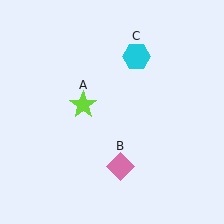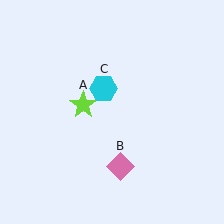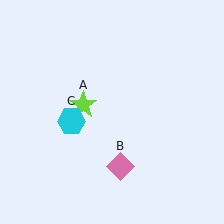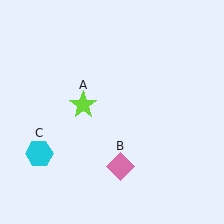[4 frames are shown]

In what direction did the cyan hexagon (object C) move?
The cyan hexagon (object C) moved down and to the left.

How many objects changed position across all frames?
1 object changed position: cyan hexagon (object C).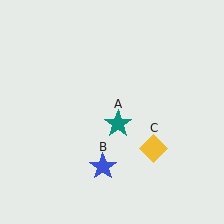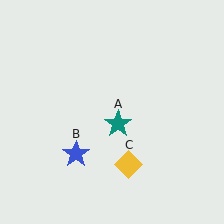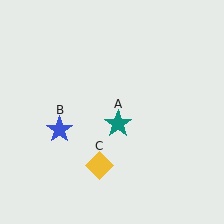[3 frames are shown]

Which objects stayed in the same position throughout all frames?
Teal star (object A) remained stationary.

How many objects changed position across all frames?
2 objects changed position: blue star (object B), yellow diamond (object C).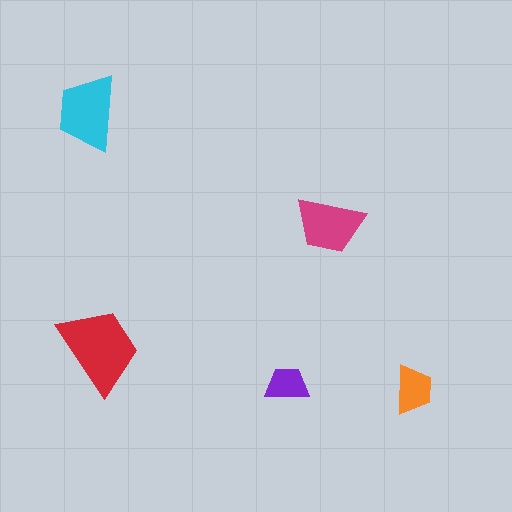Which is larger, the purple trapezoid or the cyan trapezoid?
The cyan one.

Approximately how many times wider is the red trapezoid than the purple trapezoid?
About 2 times wider.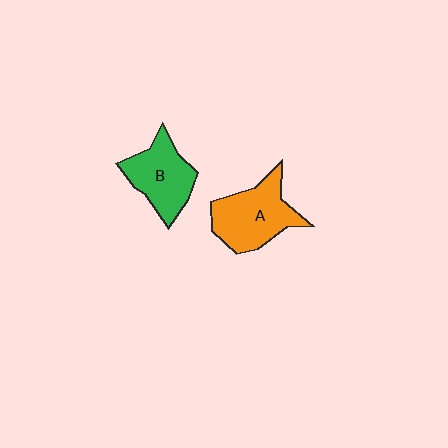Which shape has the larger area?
Shape A (orange).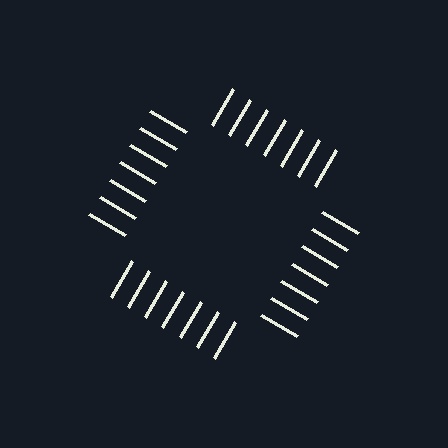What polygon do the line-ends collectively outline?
An illusory square — the line segments terminate on its edges but no continuous stroke is drawn.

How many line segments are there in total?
28 — 7 along each of the 4 edges.